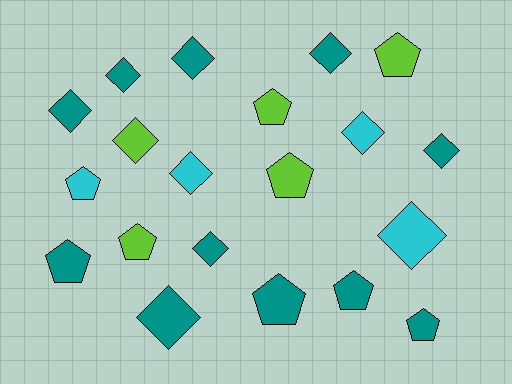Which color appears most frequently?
Teal, with 11 objects.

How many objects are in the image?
There are 20 objects.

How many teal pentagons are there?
There are 4 teal pentagons.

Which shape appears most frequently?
Diamond, with 11 objects.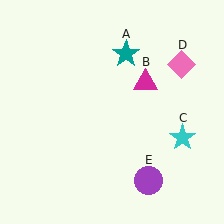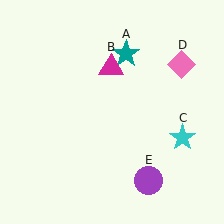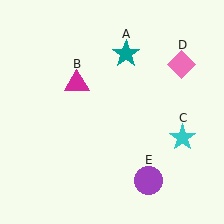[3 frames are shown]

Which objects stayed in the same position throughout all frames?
Teal star (object A) and cyan star (object C) and pink diamond (object D) and purple circle (object E) remained stationary.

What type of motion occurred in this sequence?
The magenta triangle (object B) rotated counterclockwise around the center of the scene.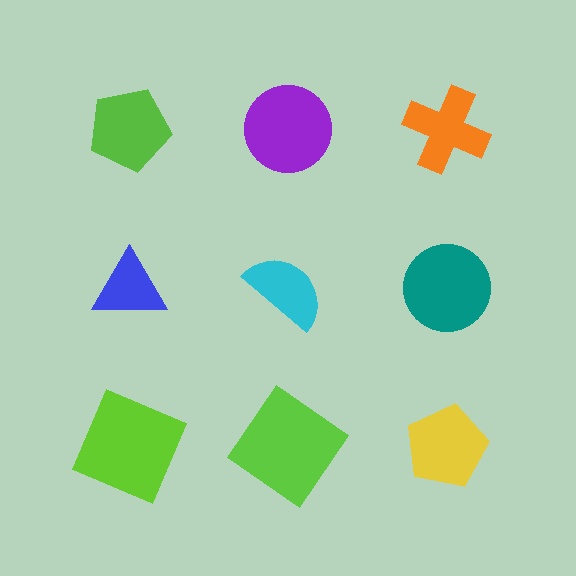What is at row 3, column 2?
A lime diamond.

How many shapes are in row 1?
3 shapes.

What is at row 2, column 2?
A cyan semicircle.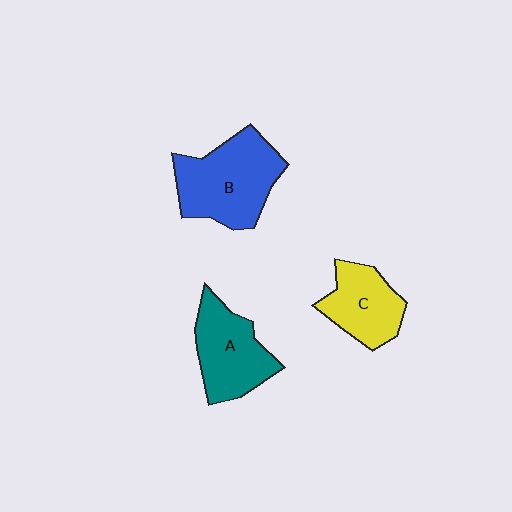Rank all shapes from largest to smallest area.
From largest to smallest: B (blue), A (teal), C (yellow).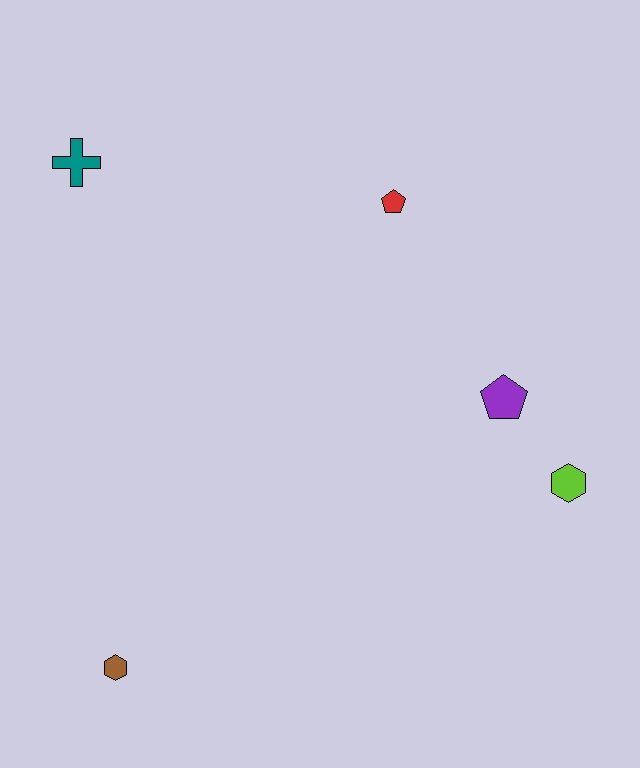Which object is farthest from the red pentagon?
The brown hexagon is farthest from the red pentagon.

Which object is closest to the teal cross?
The red pentagon is closest to the teal cross.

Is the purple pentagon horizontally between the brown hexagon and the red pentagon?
No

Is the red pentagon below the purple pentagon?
No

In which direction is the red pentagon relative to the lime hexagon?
The red pentagon is above the lime hexagon.